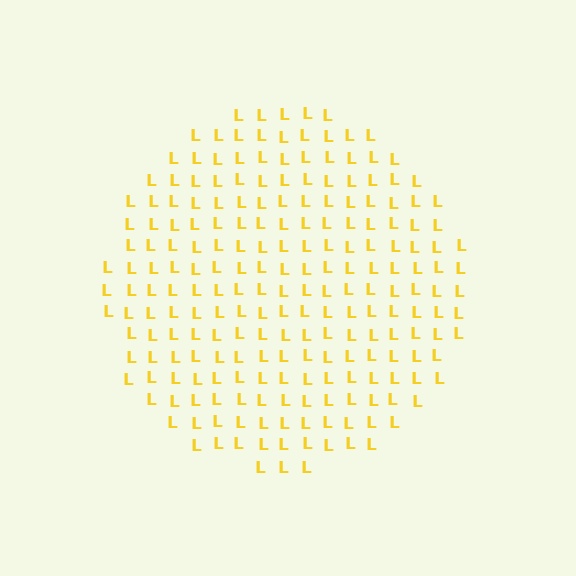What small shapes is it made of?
It is made of small letter L's.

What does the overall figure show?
The overall figure shows a circle.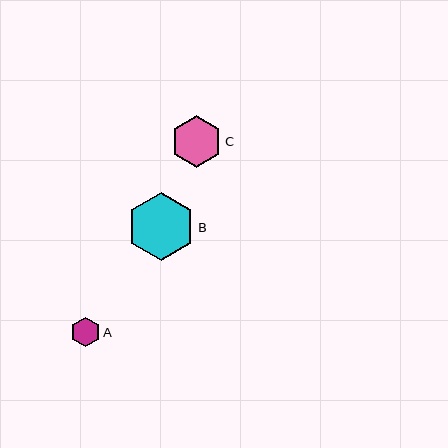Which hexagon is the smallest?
Hexagon A is the smallest with a size of approximately 30 pixels.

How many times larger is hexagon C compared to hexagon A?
Hexagon C is approximately 1.7 times the size of hexagon A.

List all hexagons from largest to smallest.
From largest to smallest: B, C, A.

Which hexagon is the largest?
Hexagon B is the largest with a size of approximately 68 pixels.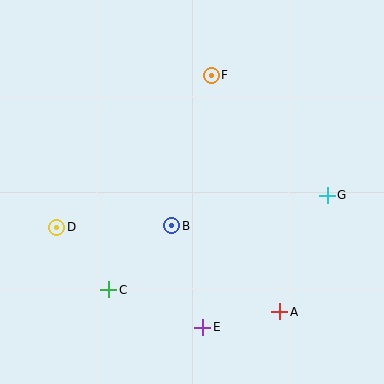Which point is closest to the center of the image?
Point B at (172, 226) is closest to the center.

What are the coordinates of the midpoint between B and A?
The midpoint between B and A is at (226, 269).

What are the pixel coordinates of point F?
Point F is at (211, 75).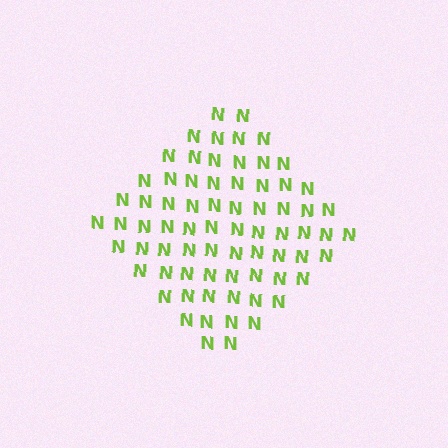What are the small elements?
The small elements are letter N's.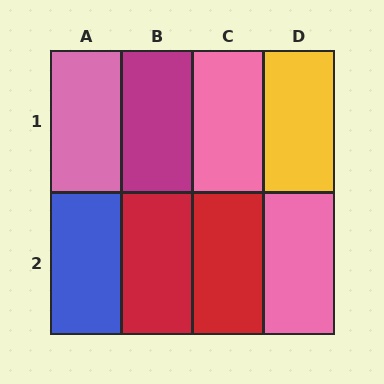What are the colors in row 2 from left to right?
Blue, red, red, pink.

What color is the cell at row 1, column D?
Yellow.